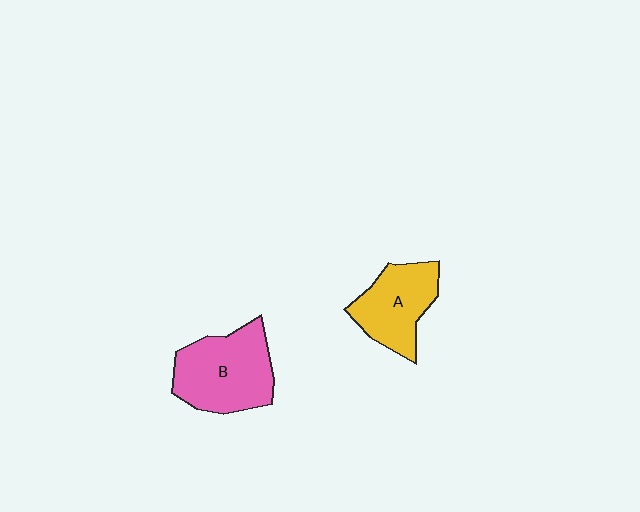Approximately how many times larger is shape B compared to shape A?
Approximately 1.3 times.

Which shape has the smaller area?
Shape A (yellow).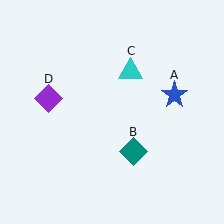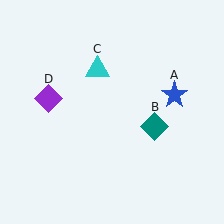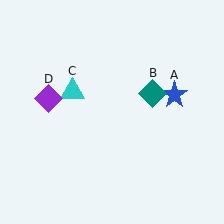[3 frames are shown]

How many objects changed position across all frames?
2 objects changed position: teal diamond (object B), cyan triangle (object C).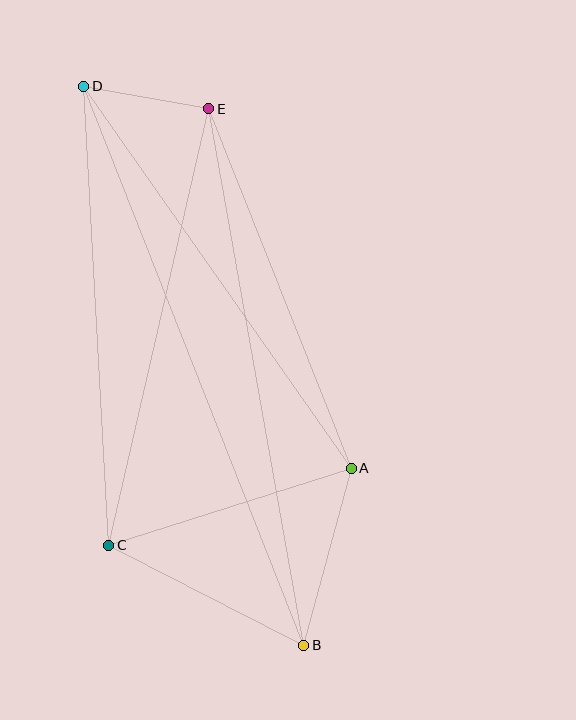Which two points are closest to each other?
Points D and E are closest to each other.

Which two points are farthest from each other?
Points B and D are farthest from each other.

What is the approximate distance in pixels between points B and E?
The distance between B and E is approximately 545 pixels.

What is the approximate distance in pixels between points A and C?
The distance between A and C is approximately 254 pixels.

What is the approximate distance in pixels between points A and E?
The distance between A and E is approximately 387 pixels.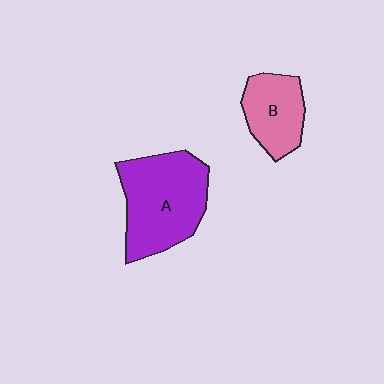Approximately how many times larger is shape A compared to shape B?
Approximately 1.8 times.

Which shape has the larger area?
Shape A (purple).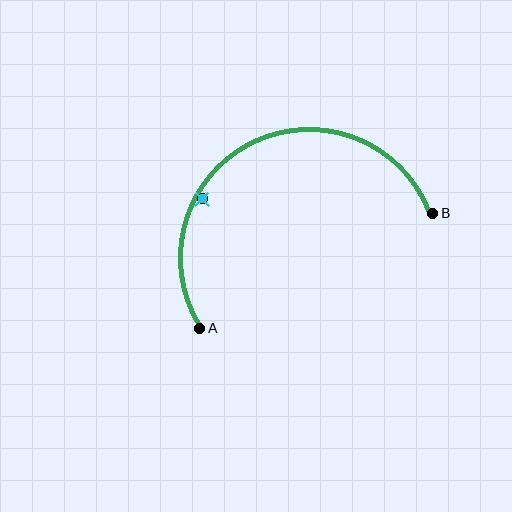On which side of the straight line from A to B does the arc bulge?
The arc bulges above the straight line connecting A and B.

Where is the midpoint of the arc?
The arc midpoint is the point on the curve farthest from the straight line joining A and B. It sits above that line.